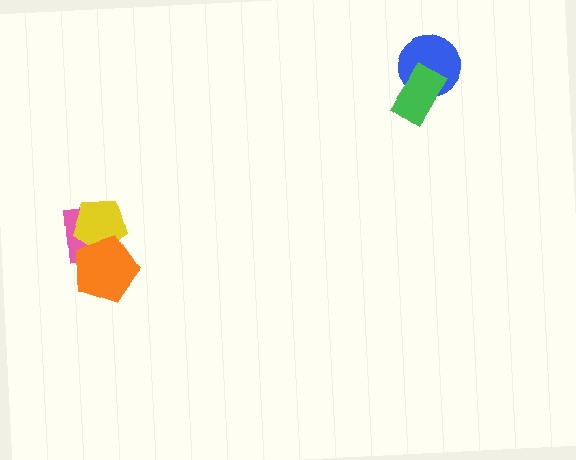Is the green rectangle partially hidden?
No, no other shape covers it.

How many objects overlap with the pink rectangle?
2 objects overlap with the pink rectangle.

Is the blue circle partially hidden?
Yes, it is partially covered by another shape.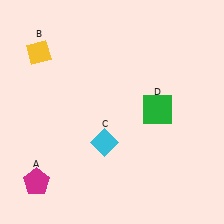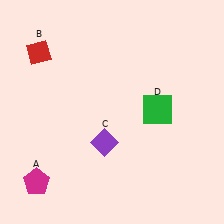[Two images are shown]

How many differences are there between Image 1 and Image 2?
There are 2 differences between the two images.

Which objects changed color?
B changed from yellow to red. C changed from cyan to purple.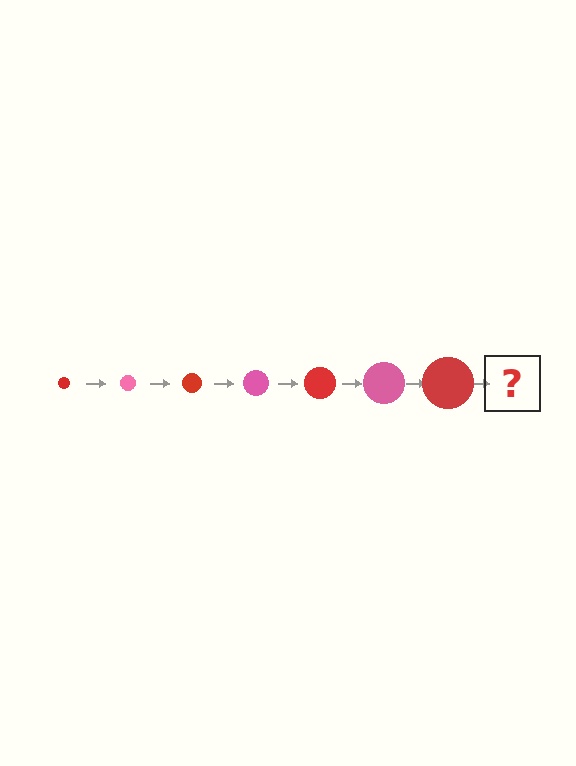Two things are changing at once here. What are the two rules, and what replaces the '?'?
The two rules are that the circle grows larger each step and the color cycles through red and pink. The '?' should be a pink circle, larger than the previous one.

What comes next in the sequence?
The next element should be a pink circle, larger than the previous one.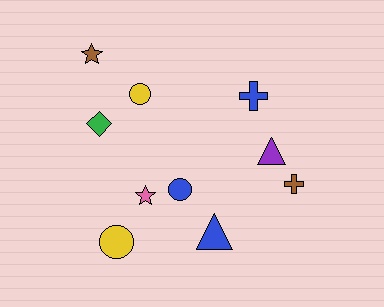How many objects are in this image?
There are 10 objects.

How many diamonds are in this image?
There is 1 diamond.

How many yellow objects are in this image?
There are 2 yellow objects.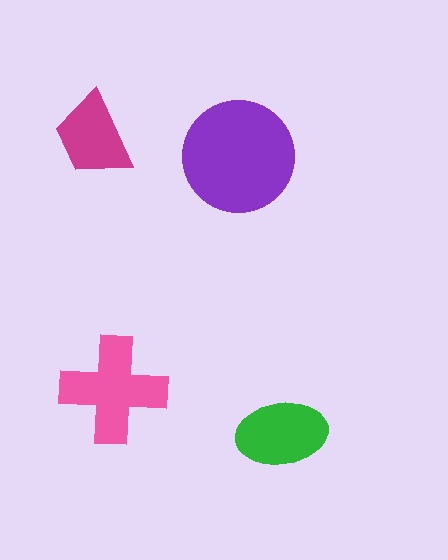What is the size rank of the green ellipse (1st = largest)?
3rd.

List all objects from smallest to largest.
The magenta trapezoid, the green ellipse, the pink cross, the purple circle.